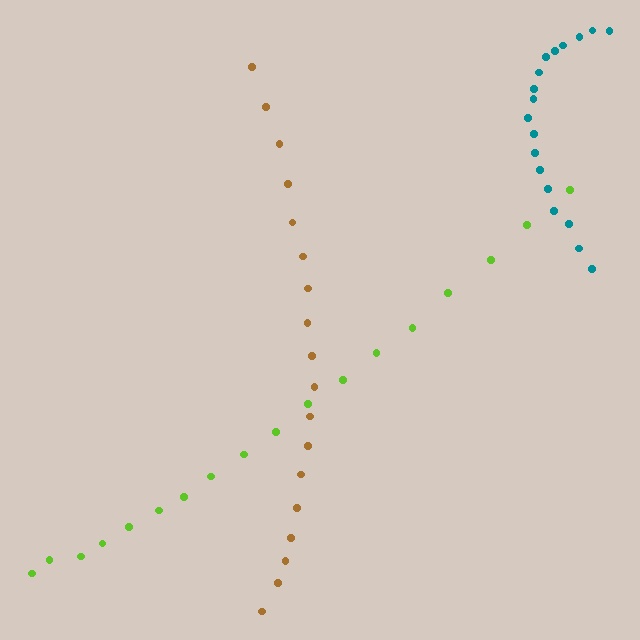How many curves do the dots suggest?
There are 3 distinct paths.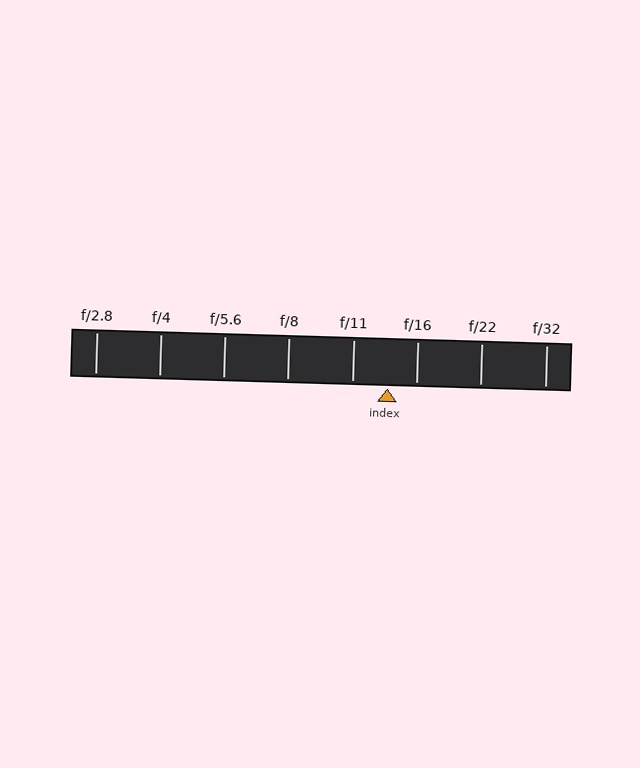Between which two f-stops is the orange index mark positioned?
The index mark is between f/11 and f/16.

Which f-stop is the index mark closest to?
The index mark is closest to f/16.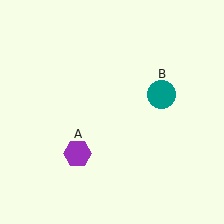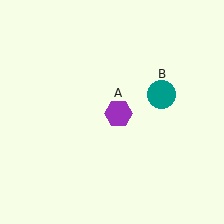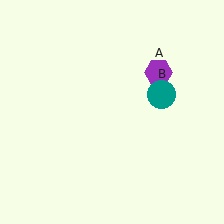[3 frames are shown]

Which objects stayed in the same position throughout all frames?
Teal circle (object B) remained stationary.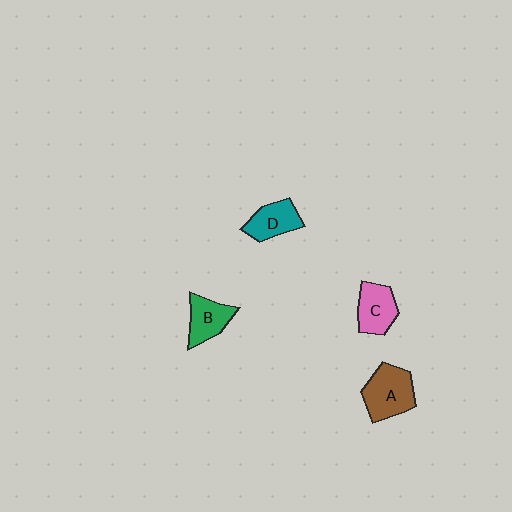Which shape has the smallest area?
Shape B (green).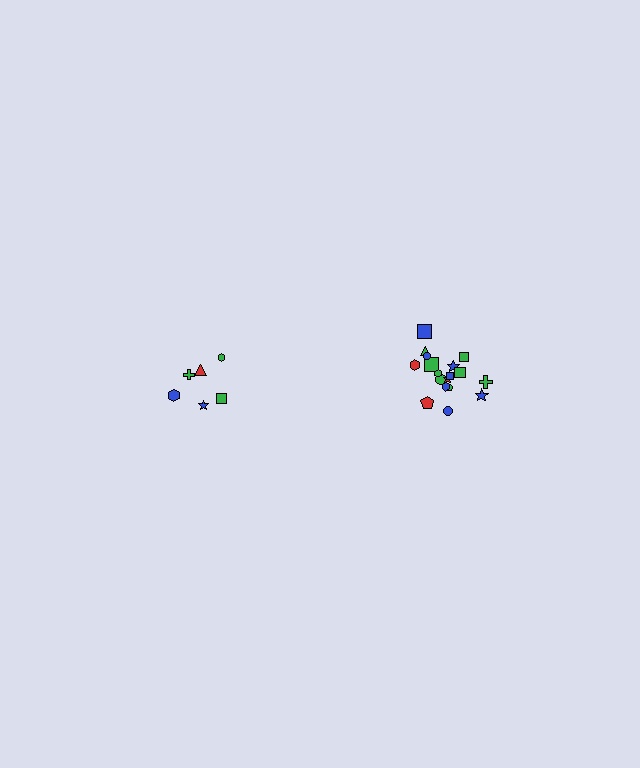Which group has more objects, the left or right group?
The right group.